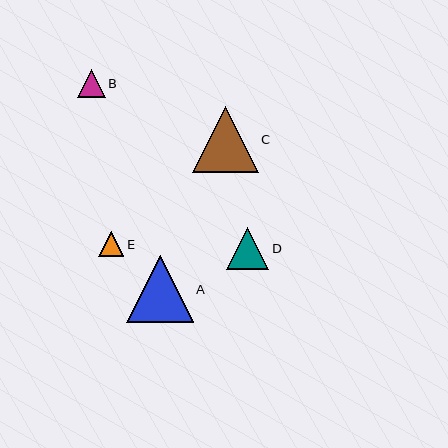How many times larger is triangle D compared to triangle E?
Triangle D is approximately 1.7 times the size of triangle E.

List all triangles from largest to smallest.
From largest to smallest: A, C, D, B, E.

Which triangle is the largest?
Triangle A is the largest with a size of approximately 66 pixels.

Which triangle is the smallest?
Triangle E is the smallest with a size of approximately 25 pixels.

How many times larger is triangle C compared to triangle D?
Triangle C is approximately 1.6 times the size of triangle D.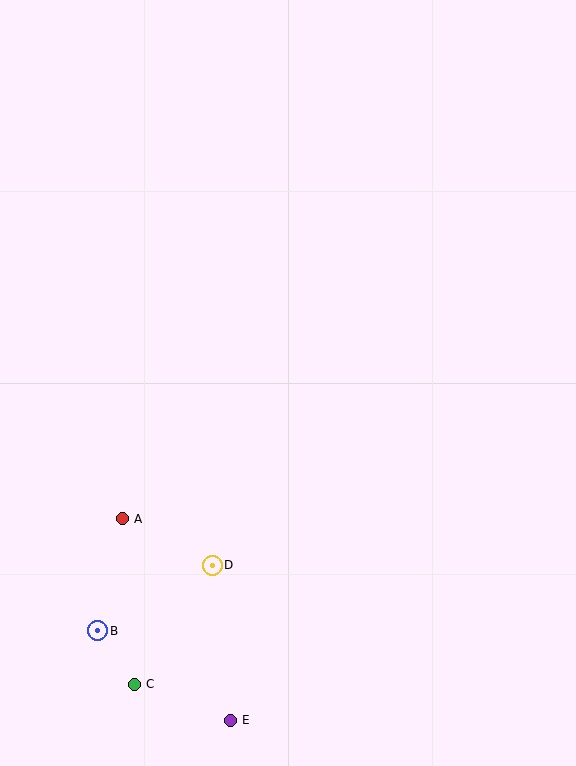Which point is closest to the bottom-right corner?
Point E is closest to the bottom-right corner.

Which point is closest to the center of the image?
Point D at (212, 565) is closest to the center.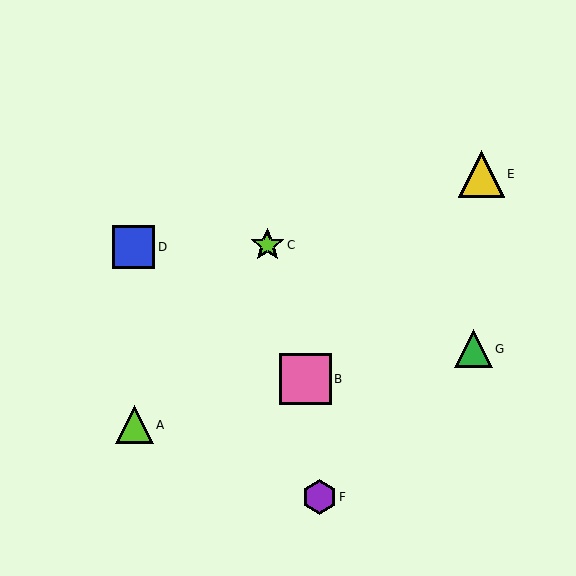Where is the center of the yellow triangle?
The center of the yellow triangle is at (481, 174).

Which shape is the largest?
The pink square (labeled B) is the largest.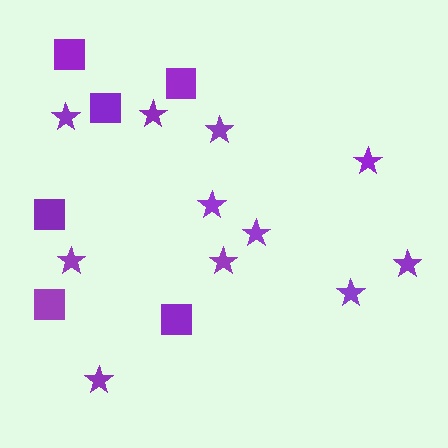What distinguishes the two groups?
There are 2 groups: one group of stars (11) and one group of squares (6).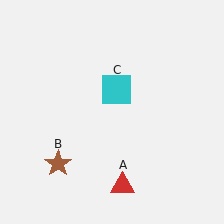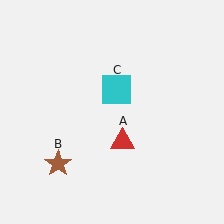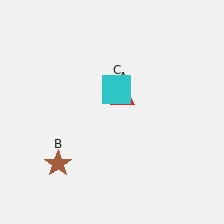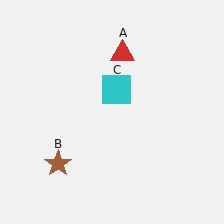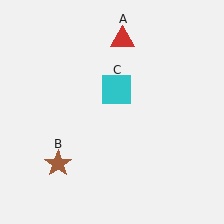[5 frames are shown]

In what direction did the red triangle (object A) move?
The red triangle (object A) moved up.